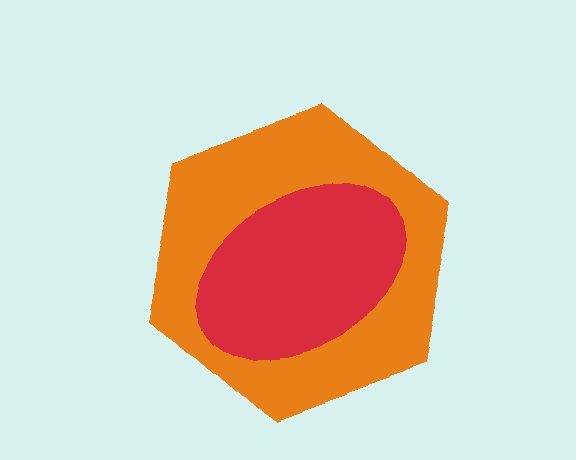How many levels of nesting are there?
2.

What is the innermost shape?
The red ellipse.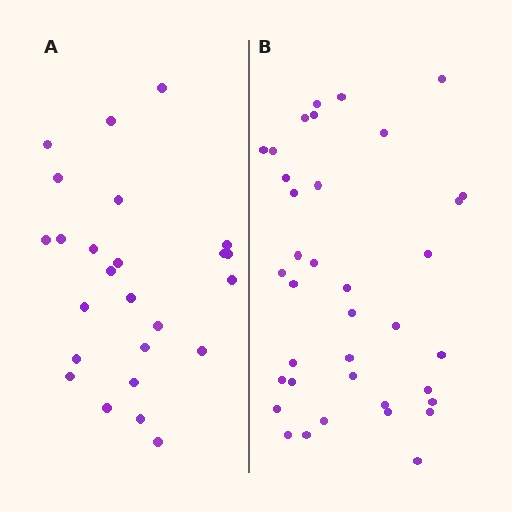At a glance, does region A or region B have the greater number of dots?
Region B (the right region) has more dots.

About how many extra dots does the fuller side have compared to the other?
Region B has roughly 12 or so more dots than region A.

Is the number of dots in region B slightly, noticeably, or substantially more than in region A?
Region B has substantially more. The ratio is roughly 1.5 to 1.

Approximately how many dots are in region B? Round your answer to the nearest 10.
About 40 dots. (The exact count is 37, which rounds to 40.)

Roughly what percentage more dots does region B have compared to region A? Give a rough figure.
About 50% more.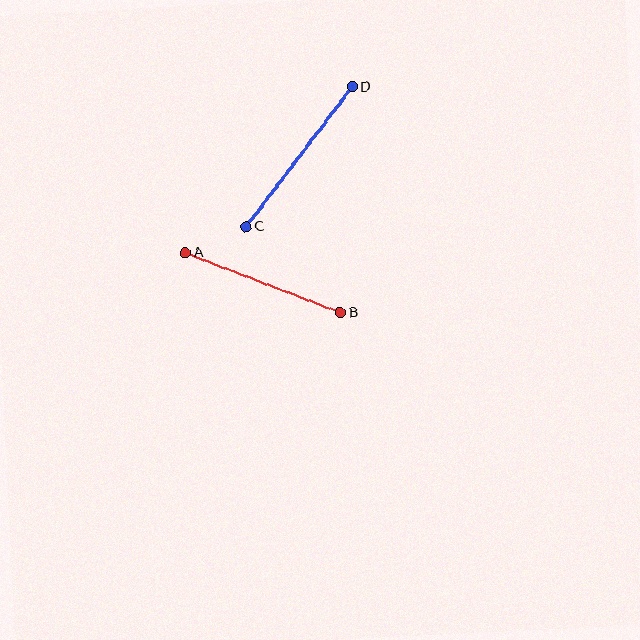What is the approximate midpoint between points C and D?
The midpoint is at approximately (299, 157) pixels.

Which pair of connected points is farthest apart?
Points C and D are farthest apart.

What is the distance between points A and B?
The distance is approximately 166 pixels.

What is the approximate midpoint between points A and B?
The midpoint is at approximately (263, 283) pixels.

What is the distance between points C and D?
The distance is approximately 175 pixels.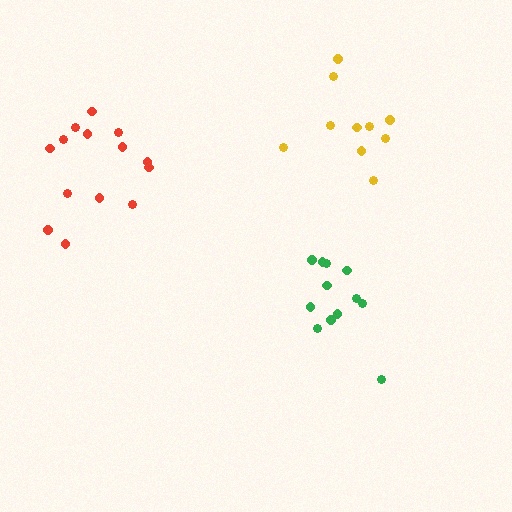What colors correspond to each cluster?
The clusters are colored: green, red, yellow.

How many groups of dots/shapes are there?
There are 3 groups.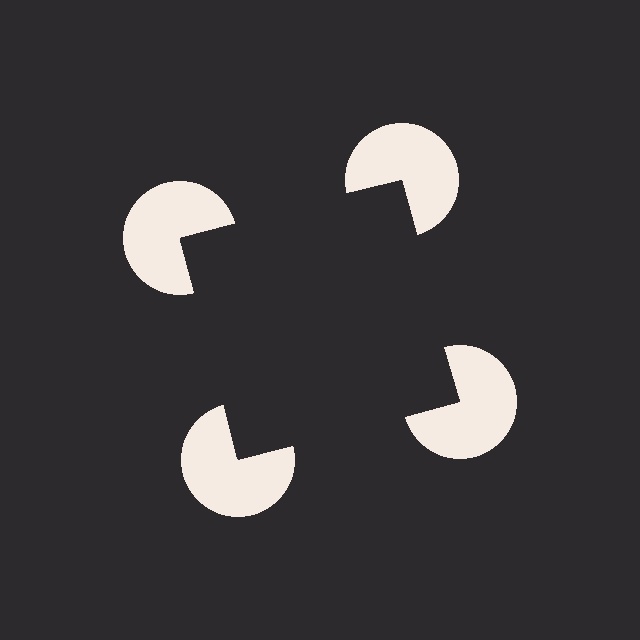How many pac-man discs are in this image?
There are 4 — one at each vertex of the illusory square.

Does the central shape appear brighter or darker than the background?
It typically appears slightly darker than the background, even though no actual brightness change is drawn.